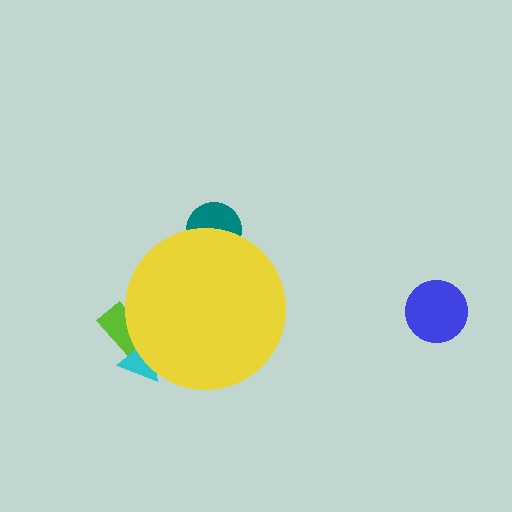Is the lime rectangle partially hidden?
Yes, the lime rectangle is partially hidden behind the yellow circle.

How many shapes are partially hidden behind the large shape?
3 shapes are partially hidden.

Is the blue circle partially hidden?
No, the blue circle is fully visible.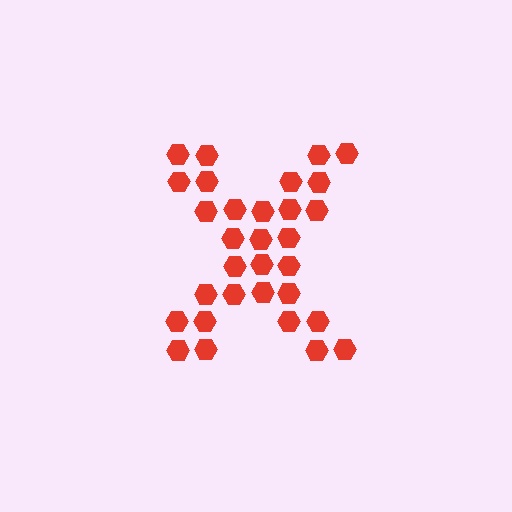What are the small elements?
The small elements are hexagons.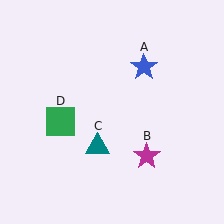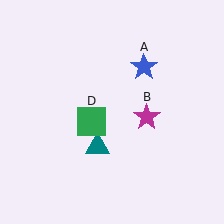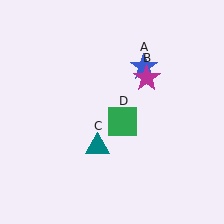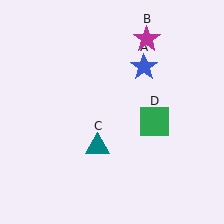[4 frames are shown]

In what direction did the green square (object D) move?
The green square (object D) moved right.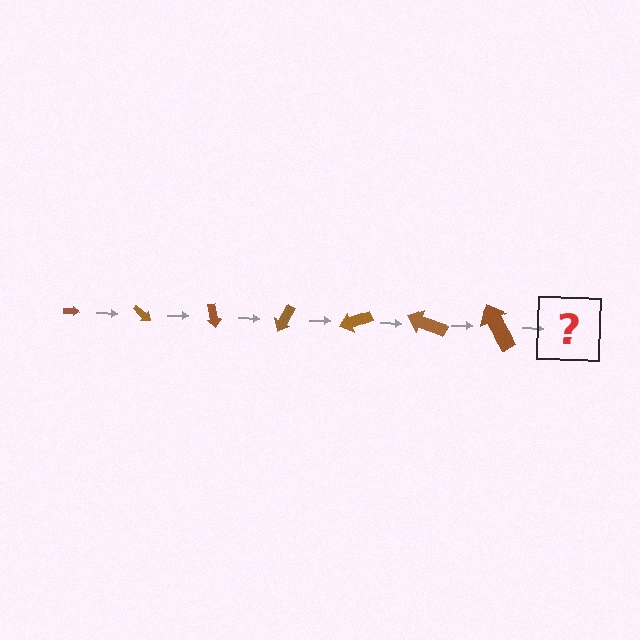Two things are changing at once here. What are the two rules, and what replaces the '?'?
The two rules are that the arrow grows larger each step and it rotates 40 degrees each step. The '?' should be an arrow, larger than the previous one and rotated 280 degrees from the start.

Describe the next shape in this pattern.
It should be an arrow, larger than the previous one and rotated 280 degrees from the start.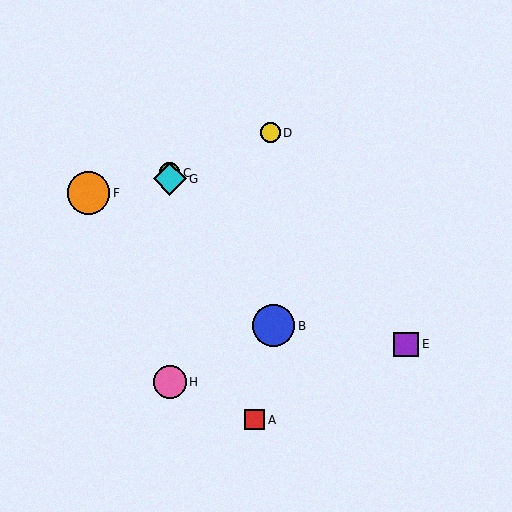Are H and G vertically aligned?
Yes, both are at x≈170.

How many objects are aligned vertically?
3 objects (C, G, H) are aligned vertically.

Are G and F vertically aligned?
No, G is at x≈170 and F is at x≈89.